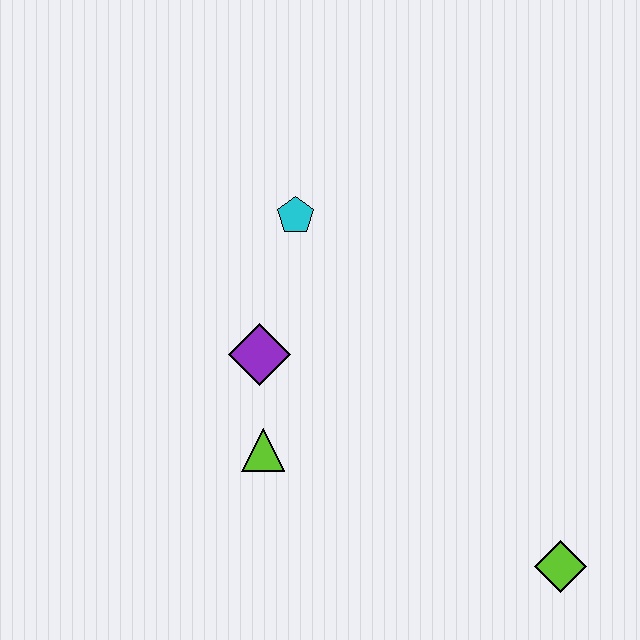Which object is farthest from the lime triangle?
The lime diamond is farthest from the lime triangle.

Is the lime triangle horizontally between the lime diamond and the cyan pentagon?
No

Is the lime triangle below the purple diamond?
Yes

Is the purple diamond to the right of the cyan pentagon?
No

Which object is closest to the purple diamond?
The lime triangle is closest to the purple diamond.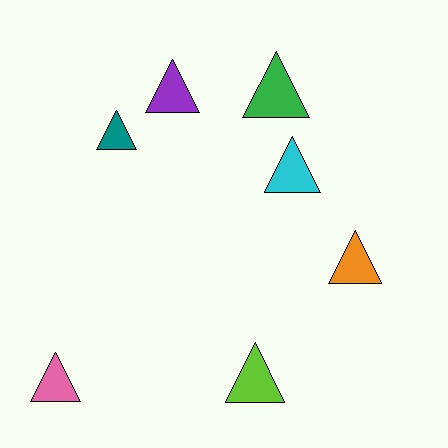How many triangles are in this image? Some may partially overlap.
There are 7 triangles.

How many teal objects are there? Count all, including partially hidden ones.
There is 1 teal object.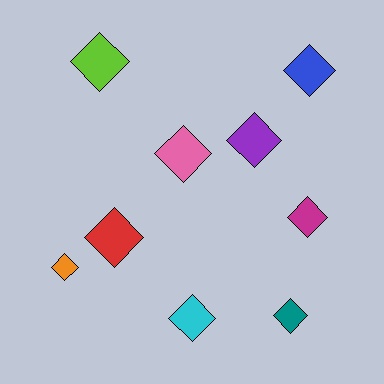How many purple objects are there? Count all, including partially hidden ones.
There is 1 purple object.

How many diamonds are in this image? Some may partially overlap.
There are 9 diamonds.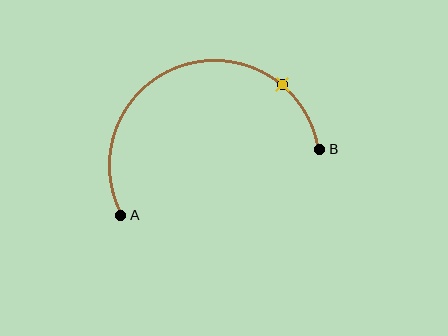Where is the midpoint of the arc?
The arc midpoint is the point on the curve farthest from the straight line joining A and B. It sits above that line.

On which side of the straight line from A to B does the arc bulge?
The arc bulges above the straight line connecting A and B.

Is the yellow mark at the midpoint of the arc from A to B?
No. The yellow mark lies on the arc but is closer to endpoint B. The arc midpoint would be at the point on the curve equidistant along the arc from both A and B.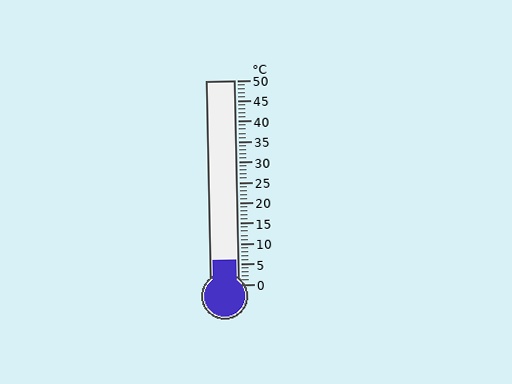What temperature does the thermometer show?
The thermometer shows approximately 6°C.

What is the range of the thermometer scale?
The thermometer scale ranges from 0°C to 50°C.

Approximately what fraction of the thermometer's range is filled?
The thermometer is filled to approximately 10% of its range.